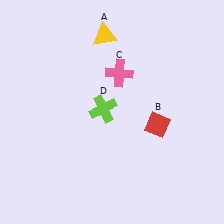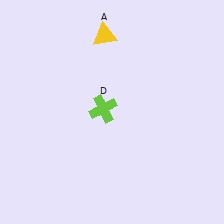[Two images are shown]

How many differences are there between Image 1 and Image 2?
There are 2 differences between the two images.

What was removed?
The red diamond (B), the pink cross (C) were removed in Image 2.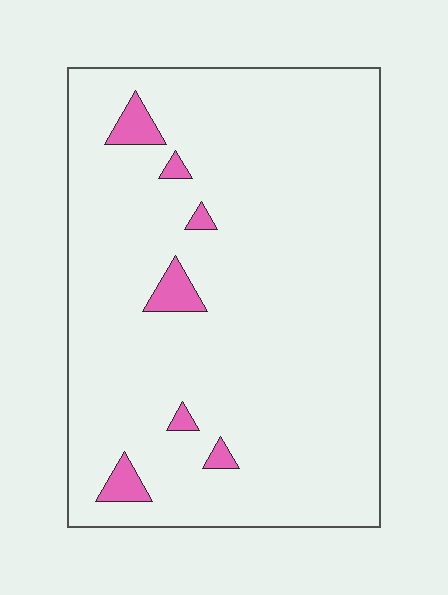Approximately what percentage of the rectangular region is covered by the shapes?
Approximately 5%.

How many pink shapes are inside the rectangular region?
7.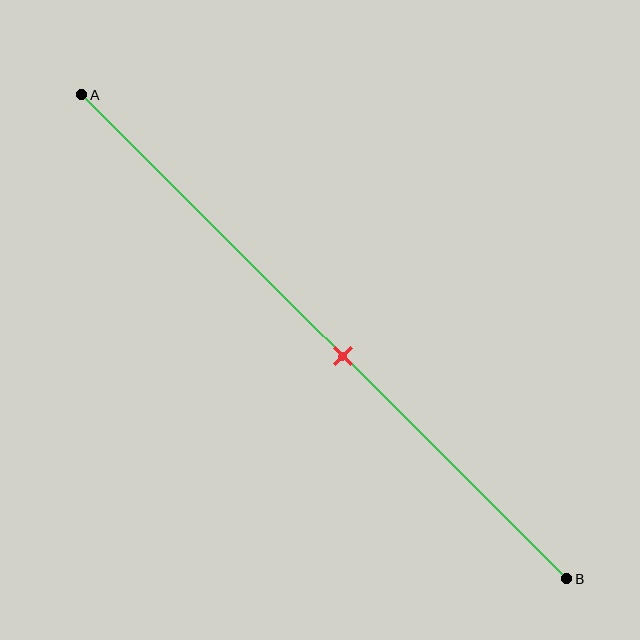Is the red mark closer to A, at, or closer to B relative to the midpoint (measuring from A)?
The red mark is closer to point B than the midpoint of segment AB.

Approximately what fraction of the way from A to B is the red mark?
The red mark is approximately 55% of the way from A to B.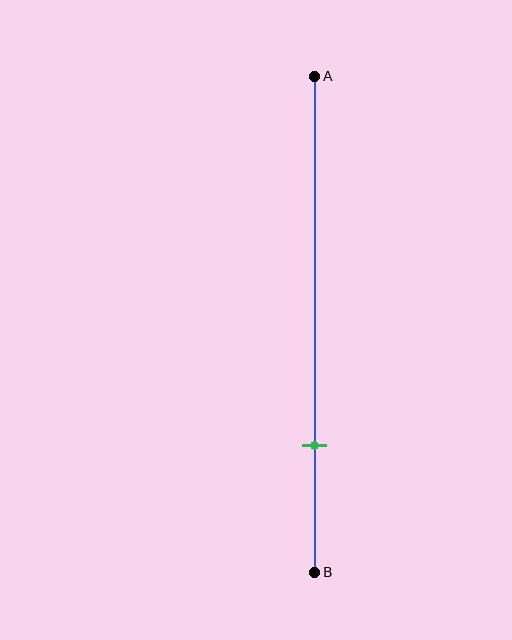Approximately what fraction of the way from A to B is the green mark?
The green mark is approximately 75% of the way from A to B.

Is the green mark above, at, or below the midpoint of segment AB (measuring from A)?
The green mark is below the midpoint of segment AB.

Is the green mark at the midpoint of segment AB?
No, the mark is at about 75% from A, not at the 50% midpoint.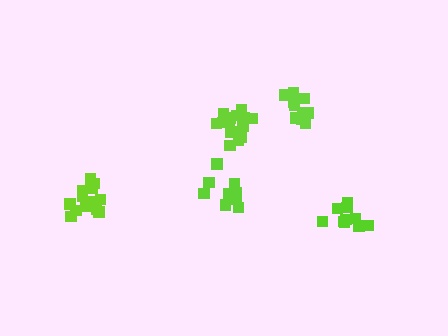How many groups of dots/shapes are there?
There are 5 groups.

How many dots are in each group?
Group 1: 14 dots, Group 2: 9 dots, Group 3: 11 dots, Group 4: 11 dots, Group 5: 15 dots (60 total).